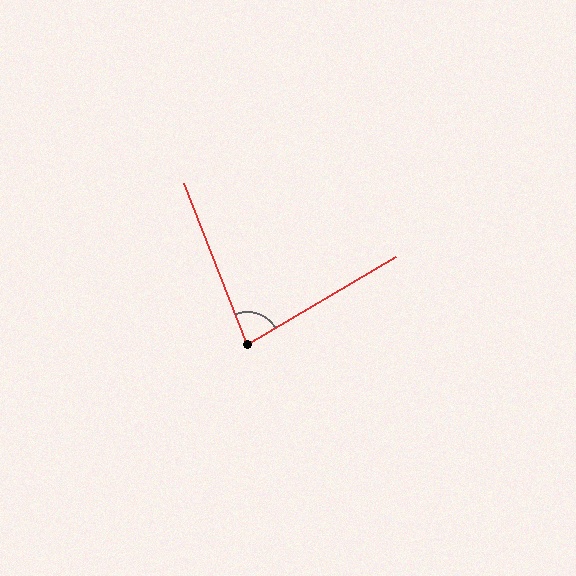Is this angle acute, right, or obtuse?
It is acute.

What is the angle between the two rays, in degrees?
Approximately 81 degrees.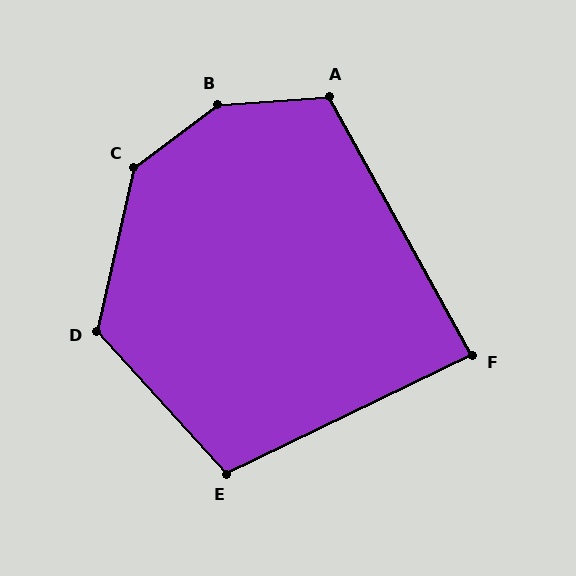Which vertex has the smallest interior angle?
F, at approximately 87 degrees.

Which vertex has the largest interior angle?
B, at approximately 148 degrees.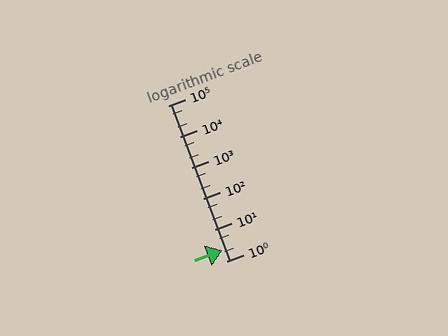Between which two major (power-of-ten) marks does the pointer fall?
The pointer is between 1 and 10.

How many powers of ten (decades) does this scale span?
The scale spans 5 decades, from 1 to 100000.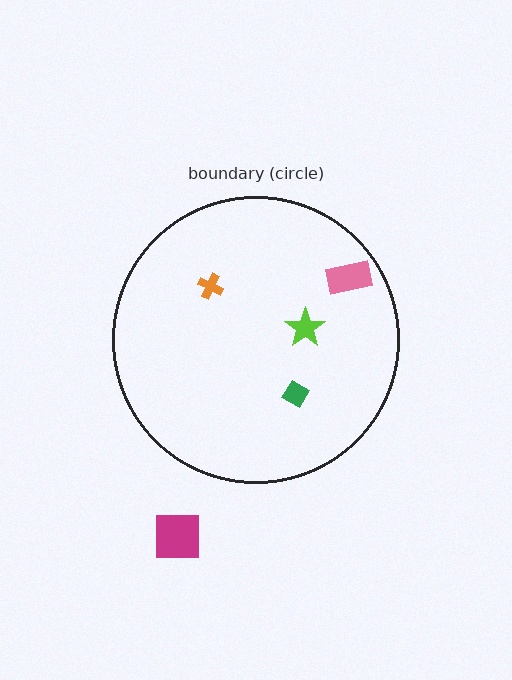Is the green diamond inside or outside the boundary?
Inside.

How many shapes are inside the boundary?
4 inside, 1 outside.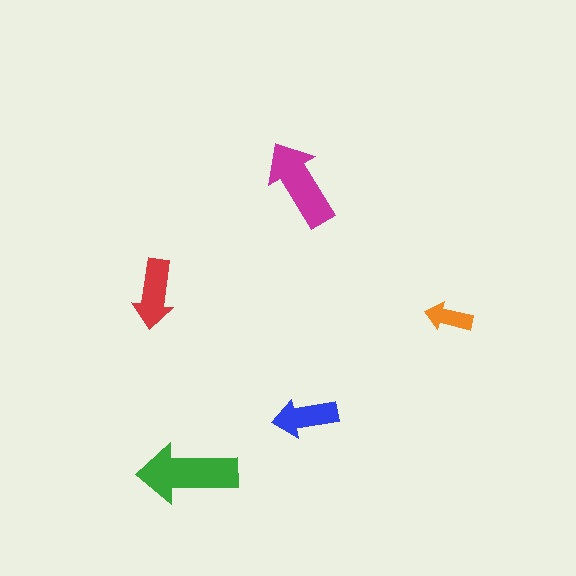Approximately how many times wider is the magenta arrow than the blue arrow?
About 1.5 times wider.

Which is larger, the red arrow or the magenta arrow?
The magenta one.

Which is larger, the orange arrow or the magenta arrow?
The magenta one.